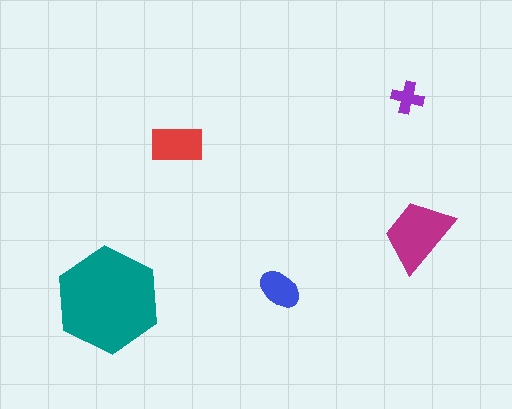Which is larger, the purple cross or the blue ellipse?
The blue ellipse.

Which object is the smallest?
The purple cross.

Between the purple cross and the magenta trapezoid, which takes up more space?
The magenta trapezoid.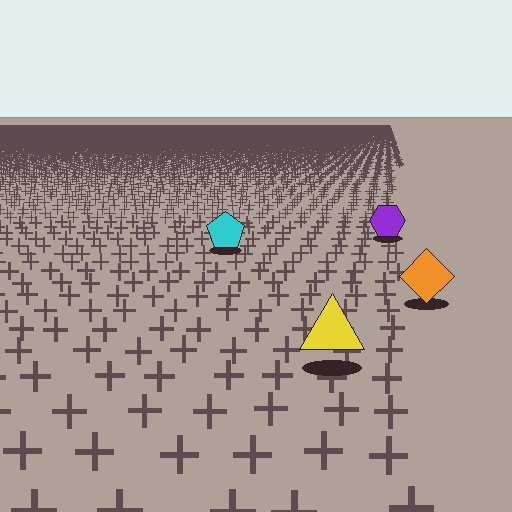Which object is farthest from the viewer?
The purple hexagon is farthest from the viewer. It appears smaller and the ground texture around it is denser.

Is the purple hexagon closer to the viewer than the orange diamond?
No. The orange diamond is closer — you can tell from the texture gradient: the ground texture is coarser near it.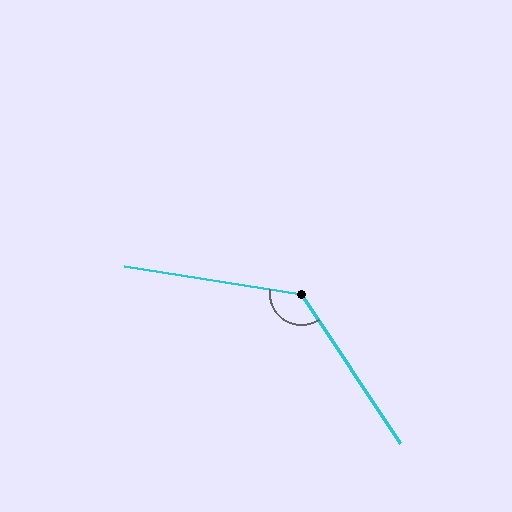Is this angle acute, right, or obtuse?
It is obtuse.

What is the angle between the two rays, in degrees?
Approximately 132 degrees.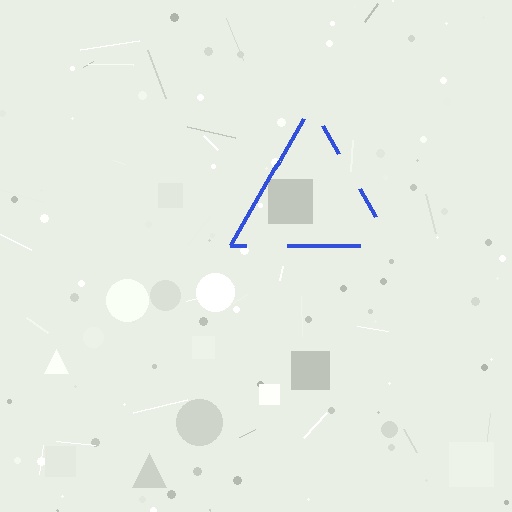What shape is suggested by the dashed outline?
The dashed outline suggests a triangle.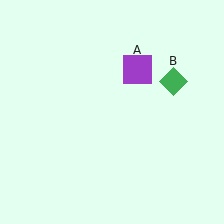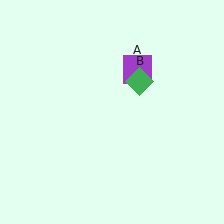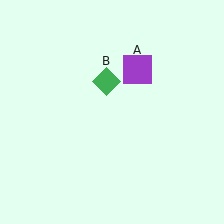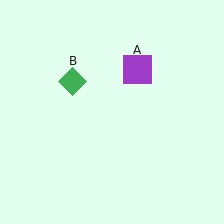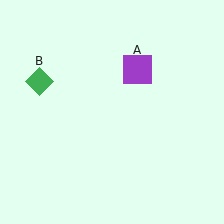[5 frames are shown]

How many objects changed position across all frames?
1 object changed position: green diamond (object B).